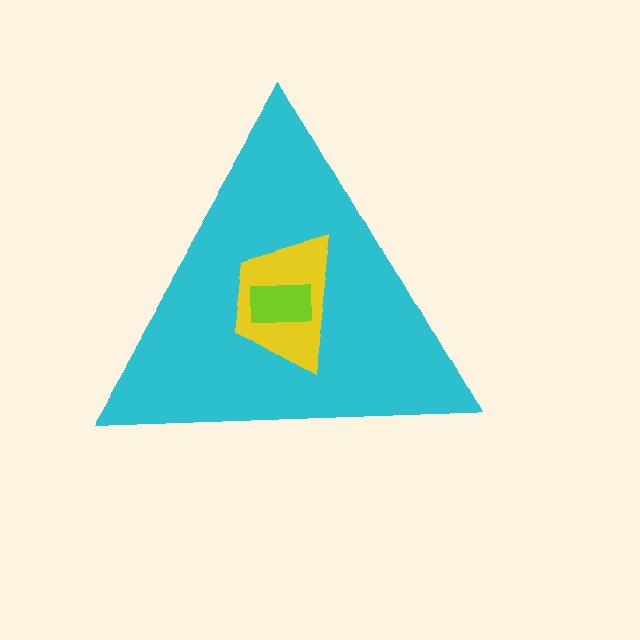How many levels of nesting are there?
3.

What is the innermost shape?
The lime rectangle.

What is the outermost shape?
The cyan triangle.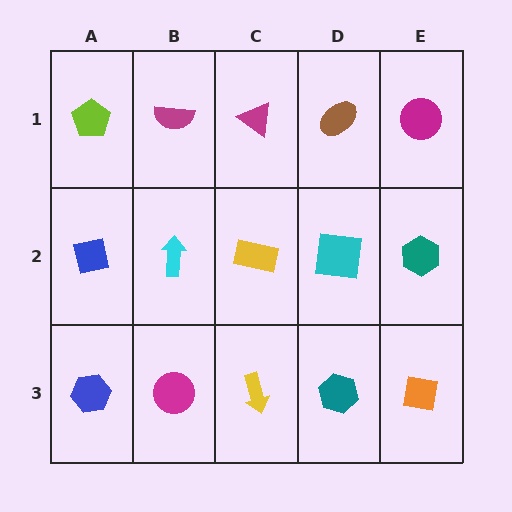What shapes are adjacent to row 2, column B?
A magenta semicircle (row 1, column B), a magenta circle (row 3, column B), a blue square (row 2, column A), a yellow rectangle (row 2, column C).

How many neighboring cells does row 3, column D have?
3.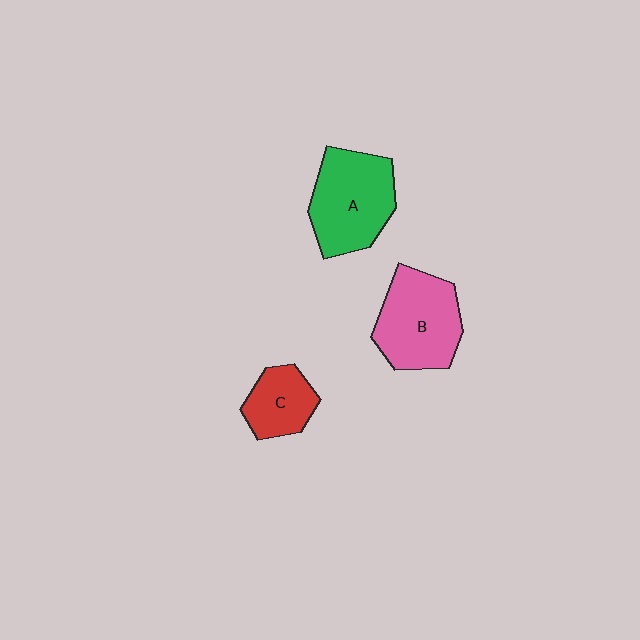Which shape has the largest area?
Shape A (green).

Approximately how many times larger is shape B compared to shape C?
Approximately 1.7 times.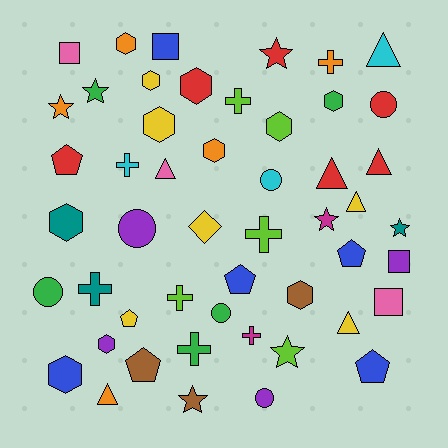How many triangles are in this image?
There are 7 triangles.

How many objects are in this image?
There are 50 objects.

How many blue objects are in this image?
There are 5 blue objects.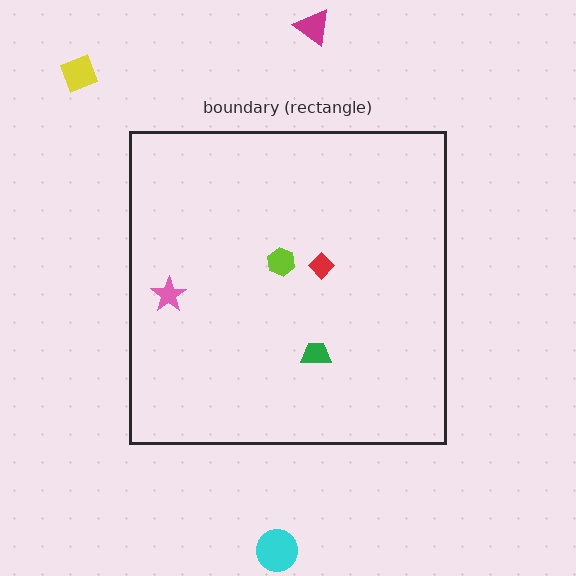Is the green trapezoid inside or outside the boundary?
Inside.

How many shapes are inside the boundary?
4 inside, 3 outside.